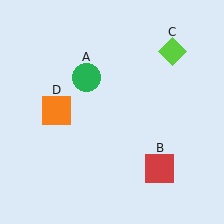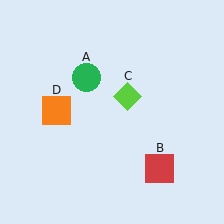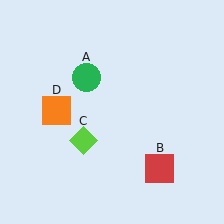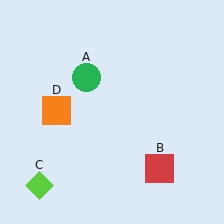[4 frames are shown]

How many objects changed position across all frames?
1 object changed position: lime diamond (object C).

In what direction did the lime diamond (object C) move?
The lime diamond (object C) moved down and to the left.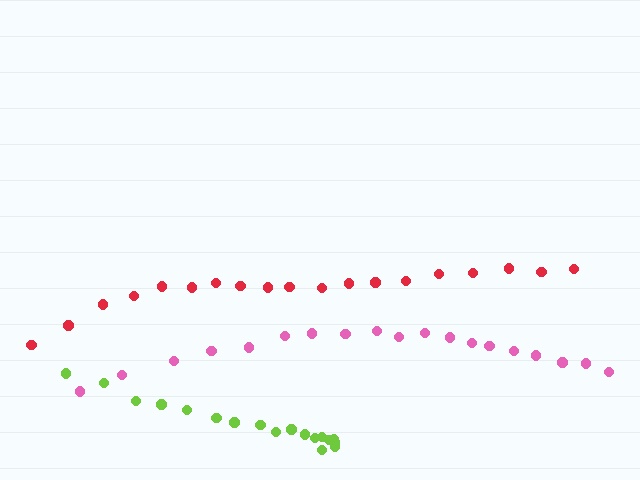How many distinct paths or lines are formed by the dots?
There are 3 distinct paths.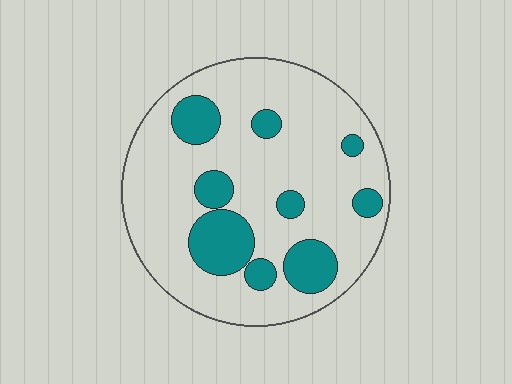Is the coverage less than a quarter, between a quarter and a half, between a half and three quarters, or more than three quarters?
Less than a quarter.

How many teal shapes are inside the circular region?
9.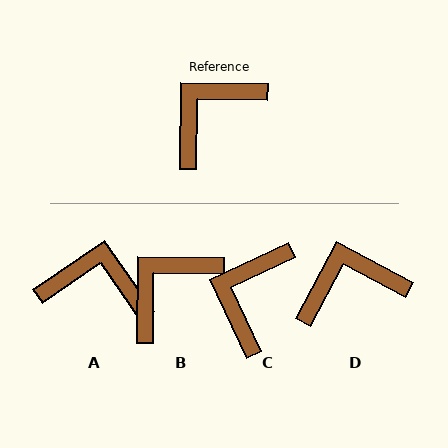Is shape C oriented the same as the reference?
No, it is off by about 25 degrees.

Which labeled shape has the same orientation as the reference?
B.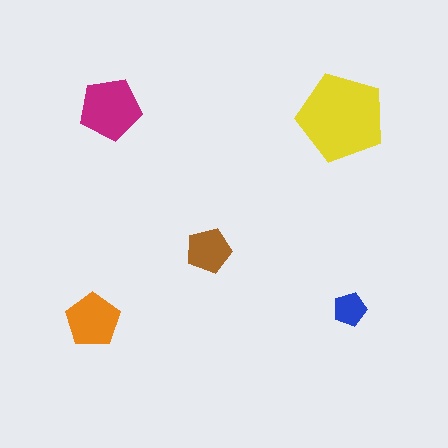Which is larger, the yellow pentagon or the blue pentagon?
The yellow one.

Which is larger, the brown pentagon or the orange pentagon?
The orange one.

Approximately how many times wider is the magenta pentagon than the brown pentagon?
About 1.5 times wider.